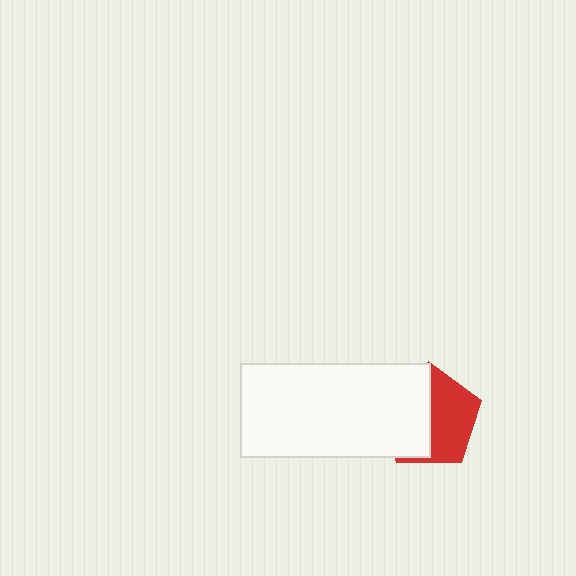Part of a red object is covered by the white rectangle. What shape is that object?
It is a pentagon.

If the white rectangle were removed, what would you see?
You would see the complete red pentagon.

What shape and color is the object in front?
The object in front is a white rectangle.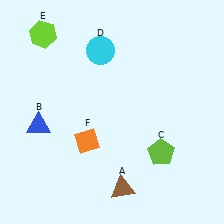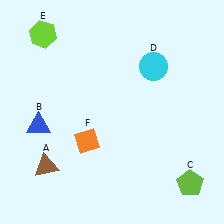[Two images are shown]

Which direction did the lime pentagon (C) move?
The lime pentagon (C) moved down.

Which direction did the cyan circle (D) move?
The cyan circle (D) moved right.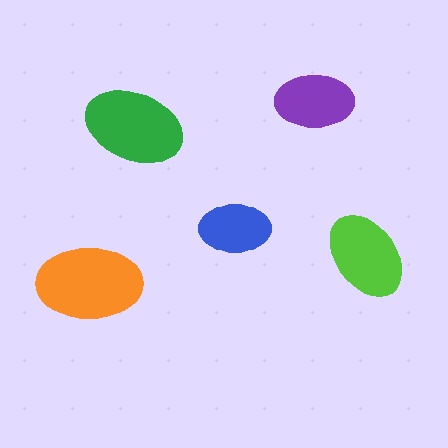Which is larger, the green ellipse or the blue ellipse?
The green one.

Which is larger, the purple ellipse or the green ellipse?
The green one.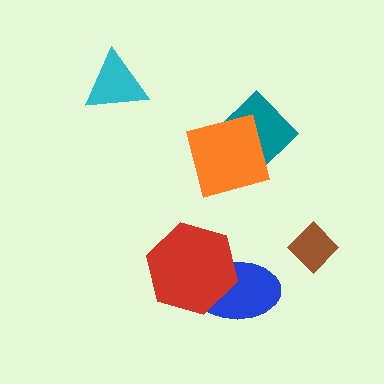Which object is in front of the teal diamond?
The orange square is in front of the teal diamond.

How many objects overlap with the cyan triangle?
0 objects overlap with the cyan triangle.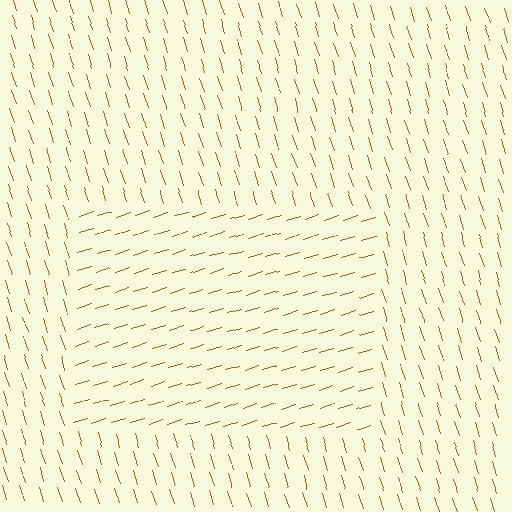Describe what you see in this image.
The image is filled with small brown line segments. A rectangle region in the image has lines oriented differently from the surrounding lines, creating a visible texture boundary.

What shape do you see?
I see a rectangle.